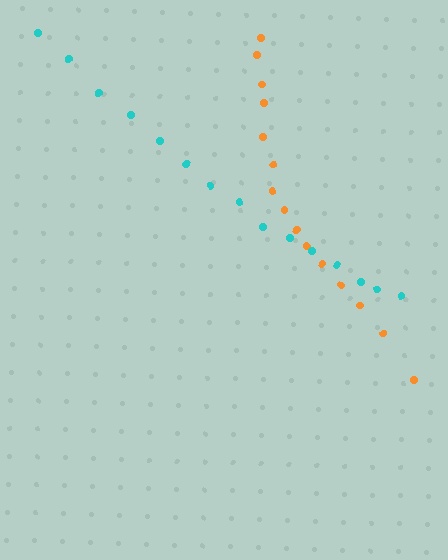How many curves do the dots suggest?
There are 2 distinct paths.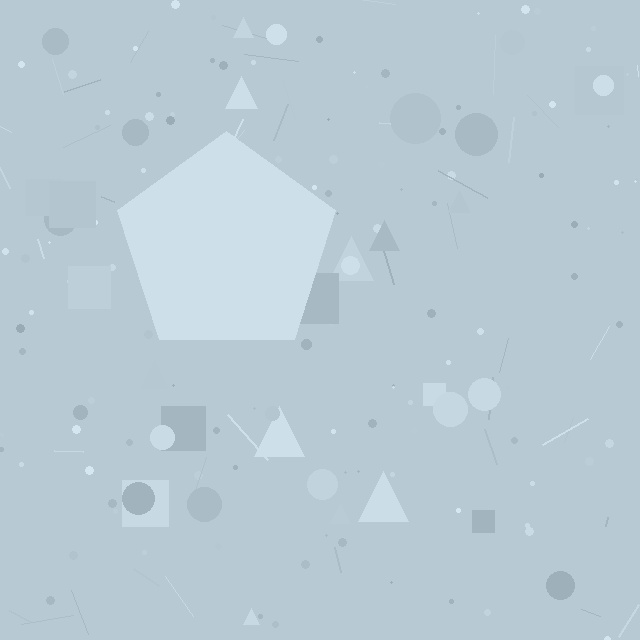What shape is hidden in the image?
A pentagon is hidden in the image.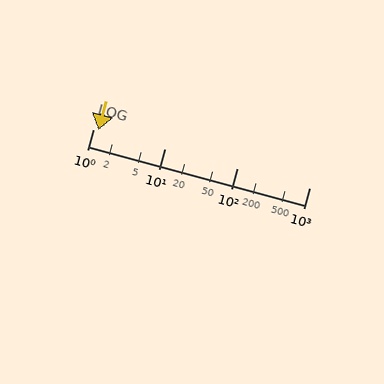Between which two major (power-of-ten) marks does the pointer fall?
The pointer is between 1 and 10.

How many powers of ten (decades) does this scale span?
The scale spans 3 decades, from 1 to 1000.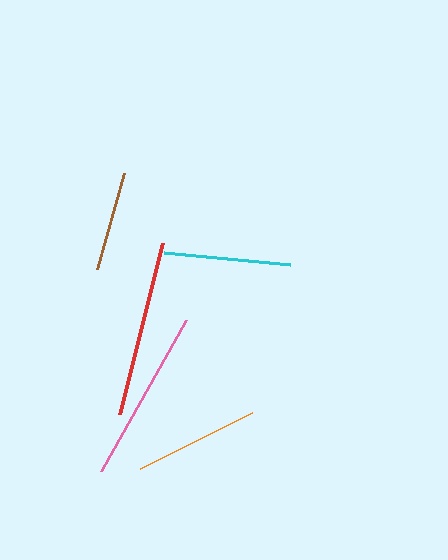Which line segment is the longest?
The red line is the longest at approximately 176 pixels.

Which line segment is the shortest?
The brown line is the shortest at approximately 99 pixels.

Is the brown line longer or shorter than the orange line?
The orange line is longer than the brown line.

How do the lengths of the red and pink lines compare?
The red and pink lines are approximately the same length.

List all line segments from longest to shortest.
From longest to shortest: red, pink, cyan, orange, brown.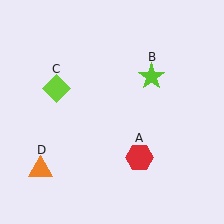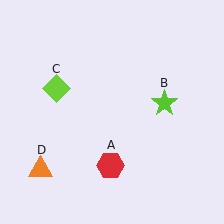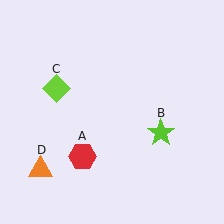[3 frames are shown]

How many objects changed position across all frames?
2 objects changed position: red hexagon (object A), lime star (object B).